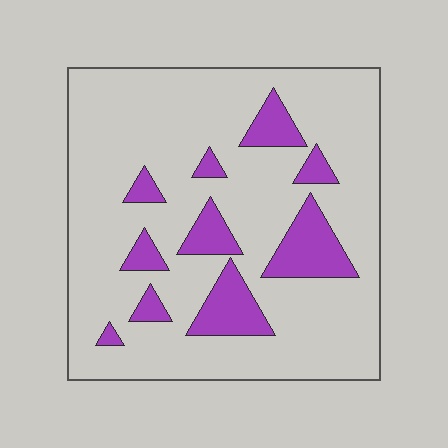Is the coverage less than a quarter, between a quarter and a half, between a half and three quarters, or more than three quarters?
Less than a quarter.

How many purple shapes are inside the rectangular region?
10.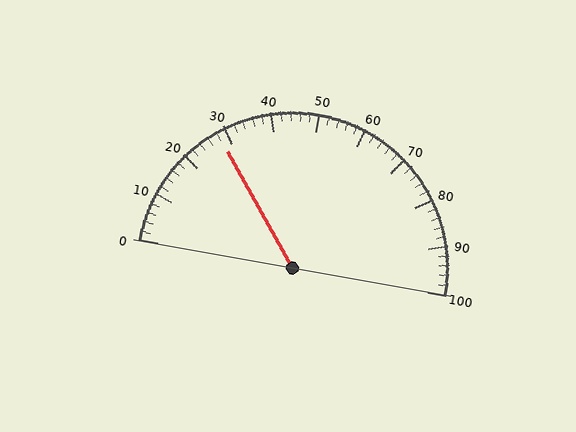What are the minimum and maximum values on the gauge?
The gauge ranges from 0 to 100.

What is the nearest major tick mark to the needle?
The nearest major tick mark is 30.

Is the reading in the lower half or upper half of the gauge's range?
The reading is in the lower half of the range (0 to 100).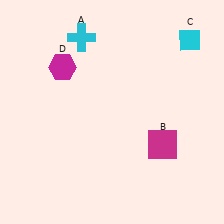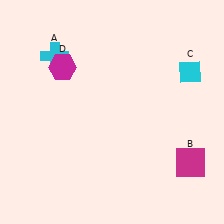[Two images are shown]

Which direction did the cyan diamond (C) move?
The cyan diamond (C) moved down.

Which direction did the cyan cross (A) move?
The cyan cross (A) moved left.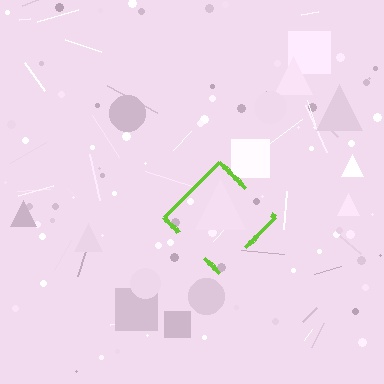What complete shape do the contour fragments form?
The contour fragments form a diamond.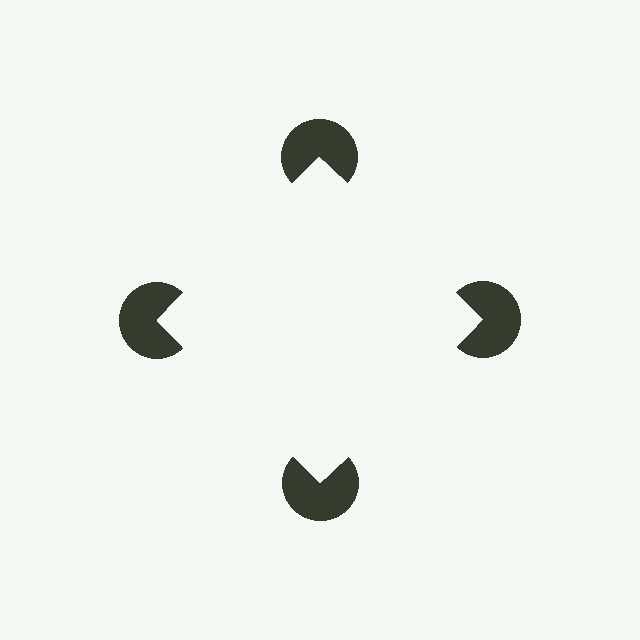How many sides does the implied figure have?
4 sides.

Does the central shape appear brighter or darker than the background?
It typically appears slightly brighter than the background, even though no actual brightness change is drawn.